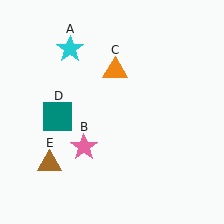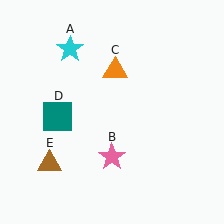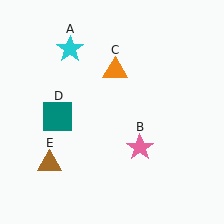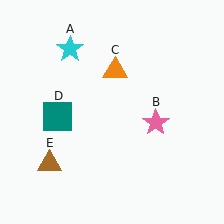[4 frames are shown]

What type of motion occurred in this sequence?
The pink star (object B) rotated counterclockwise around the center of the scene.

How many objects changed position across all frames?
1 object changed position: pink star (object B).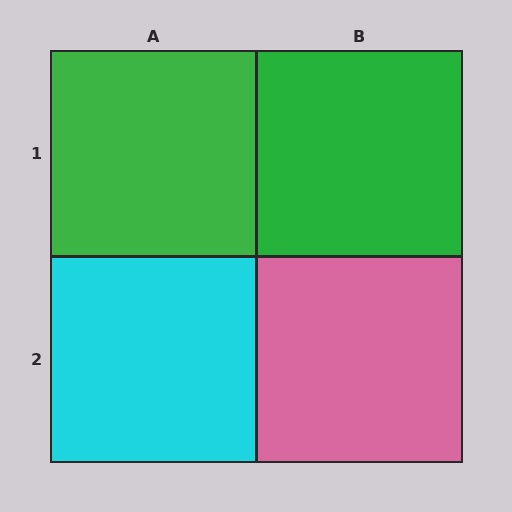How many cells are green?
2 cells are green.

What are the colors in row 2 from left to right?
Cyan, pink.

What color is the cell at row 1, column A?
Green.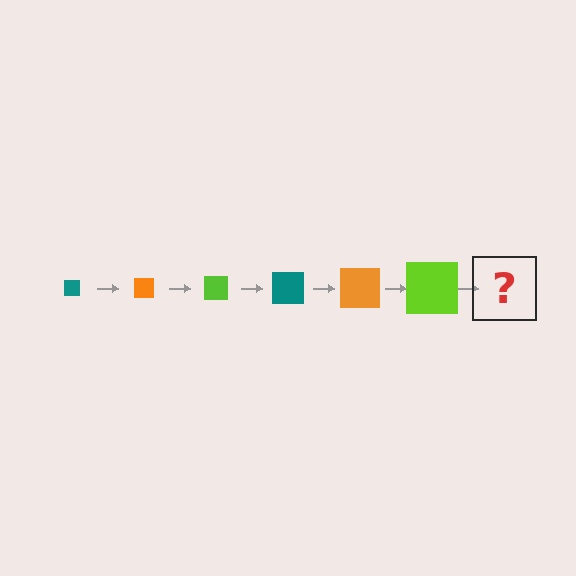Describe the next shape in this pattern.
It should be a teal square, larger than the previous one.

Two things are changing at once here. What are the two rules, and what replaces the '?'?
The two rules are that the square grows larger each step and the color cycles through teal, orange, and lime. The '?' should be a teal square, larger than the previous one.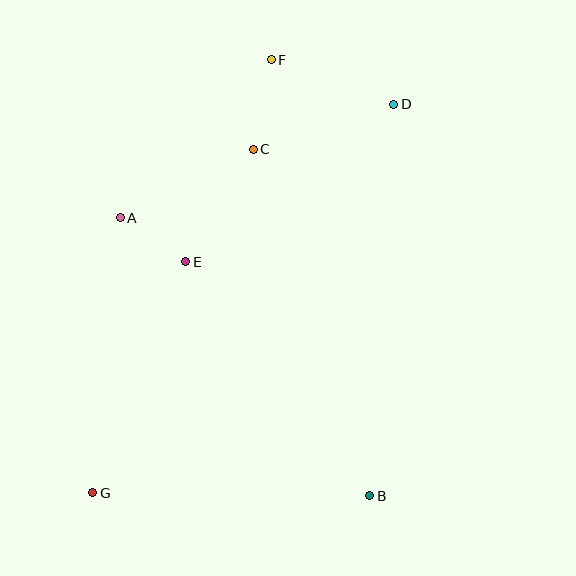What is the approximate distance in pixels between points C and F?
The distance between C and F is approximately 91 pixels.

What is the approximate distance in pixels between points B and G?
The distance between B and G is approximately 277 pixels.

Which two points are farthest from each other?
Points D and G are farthest from each other.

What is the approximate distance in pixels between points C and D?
The distance between C and D is approximately 148 pixels.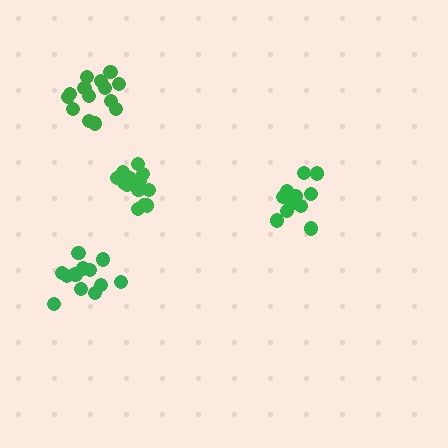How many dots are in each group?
Group 1: 12 dots, Group 2: 13 dots, Group 3: 13 dots, Group 4: 14 dots (52 total).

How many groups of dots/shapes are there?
There are 4 groups.